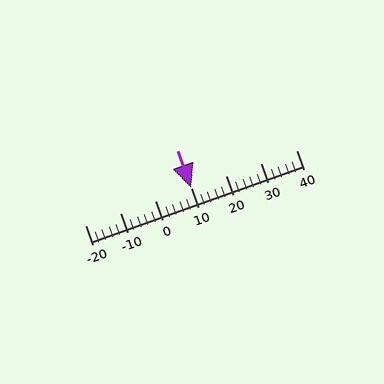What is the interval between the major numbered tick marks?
The major tick marks are spaced 10 units apart.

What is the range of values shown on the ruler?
The ruler shows values from -20 to 40.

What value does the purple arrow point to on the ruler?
The purple arrow points to approximately 10.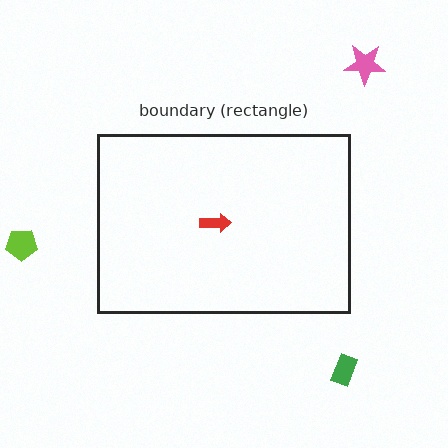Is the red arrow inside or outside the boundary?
Inside.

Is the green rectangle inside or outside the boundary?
Outside.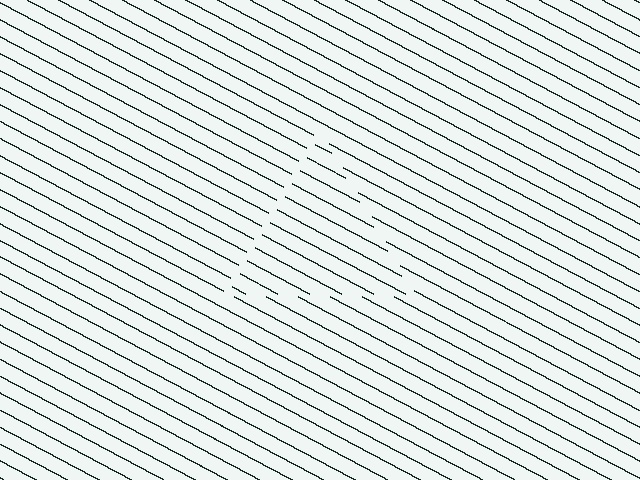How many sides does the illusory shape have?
3 sides — the line-ends trace a triangle.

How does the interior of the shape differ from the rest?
The interior of the shape contains the same grating, shifted by half a period — the contour is defined by the phase discontinuity where line-ends from the inner and outer gratings abut.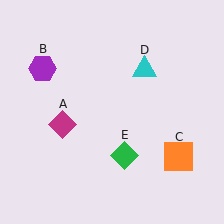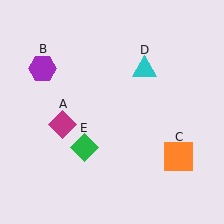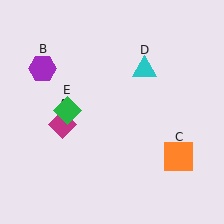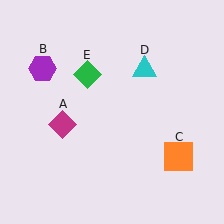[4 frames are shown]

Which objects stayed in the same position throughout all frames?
Magenta diamond (object A) and purple hexagon (object B) and orange square (object C) and cyan triangle (object D) remained stationary.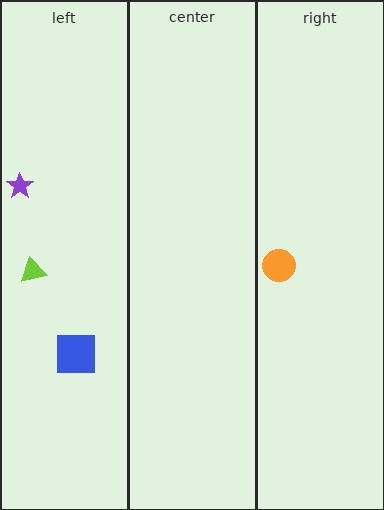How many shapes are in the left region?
3.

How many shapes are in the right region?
1.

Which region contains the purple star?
The left region.